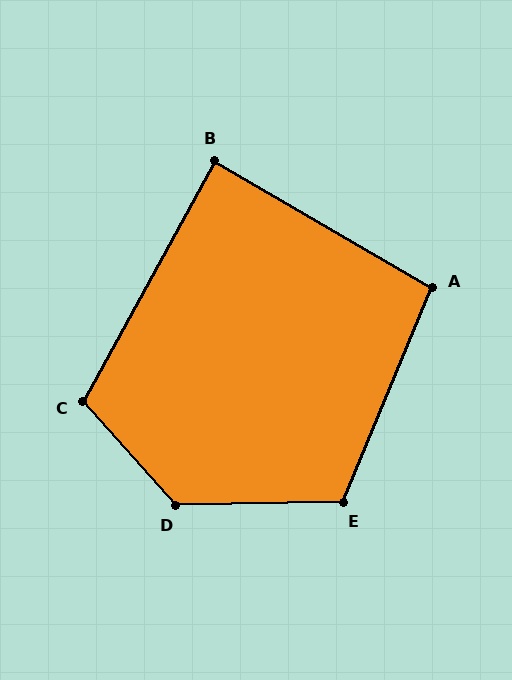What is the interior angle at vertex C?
Approximately 109 degrees (obtuse).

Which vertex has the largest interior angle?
D, at approximately 131 degrees.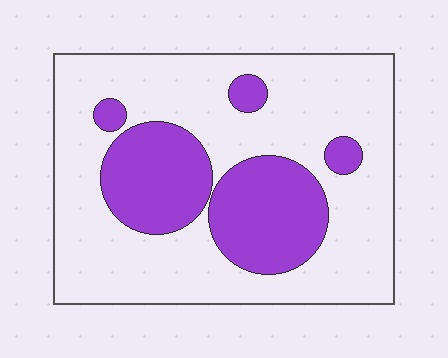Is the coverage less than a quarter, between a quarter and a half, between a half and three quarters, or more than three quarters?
Between a quarter and a half.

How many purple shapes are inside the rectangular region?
5.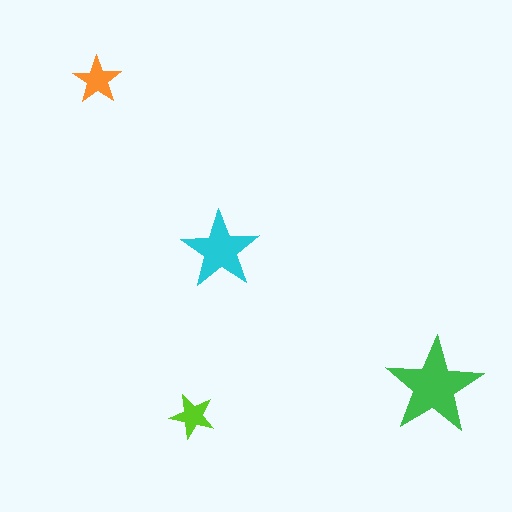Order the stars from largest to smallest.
the green one, the cyan one, the orange one, the lime one.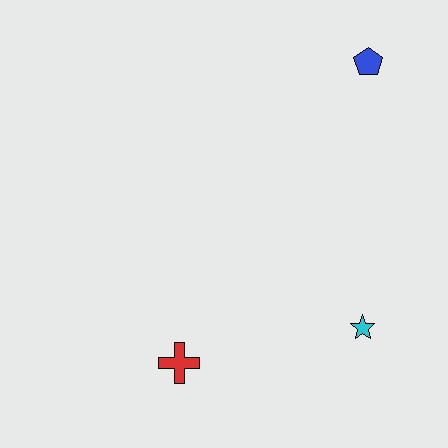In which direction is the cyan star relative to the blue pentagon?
The cyan star is below the blue pentagon.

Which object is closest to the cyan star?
The red cross is closest to the cyan star.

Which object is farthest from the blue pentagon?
The red cross is farthest from the blue pentagon.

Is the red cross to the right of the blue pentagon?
No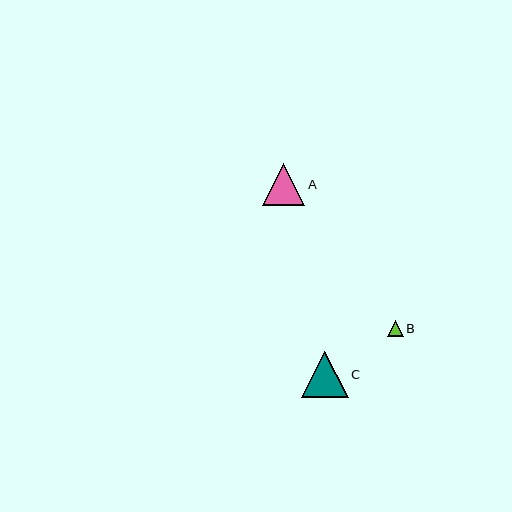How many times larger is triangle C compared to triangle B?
Triangle C is approximately 3.0 times the size of triangle B.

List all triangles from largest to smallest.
From largest to smallest: C, A, B.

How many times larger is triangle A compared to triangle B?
Triangle A is approximately 2.6 times the size of triangle B.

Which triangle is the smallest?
Triangle B is the smallest with a size of approximately 16 pixels.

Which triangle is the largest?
Triangle C is the largest with a size of approximately 47 pixels.